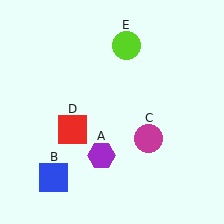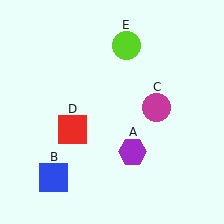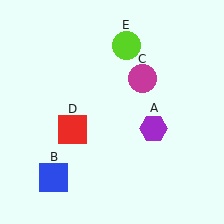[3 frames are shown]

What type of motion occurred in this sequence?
The purple hexagon (object A), magenta circle (object C) rotated counterclockwise around the center of the scene.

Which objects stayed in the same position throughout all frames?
Blue square (object B) and red square (object D) and lime circle (object E) remained stationary.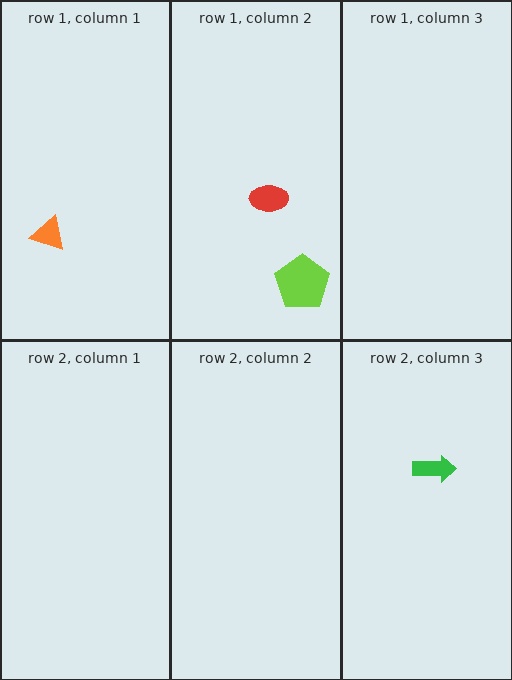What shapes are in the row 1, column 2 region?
The red ellipse, the lime pentagon.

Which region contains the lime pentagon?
The row 1, column 2 region.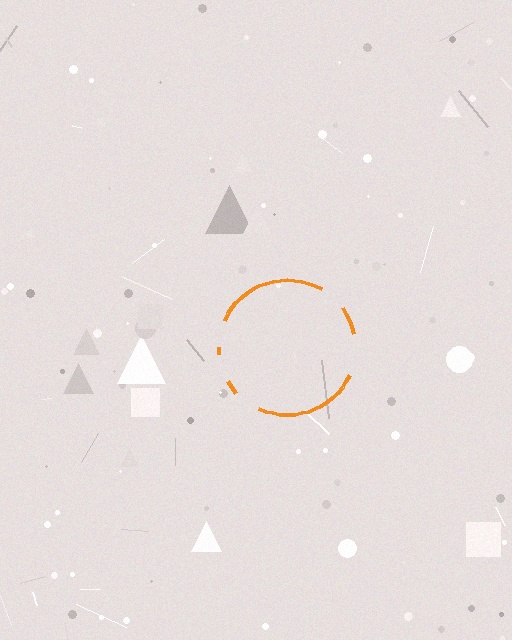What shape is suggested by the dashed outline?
The dashed outline suggests a circle.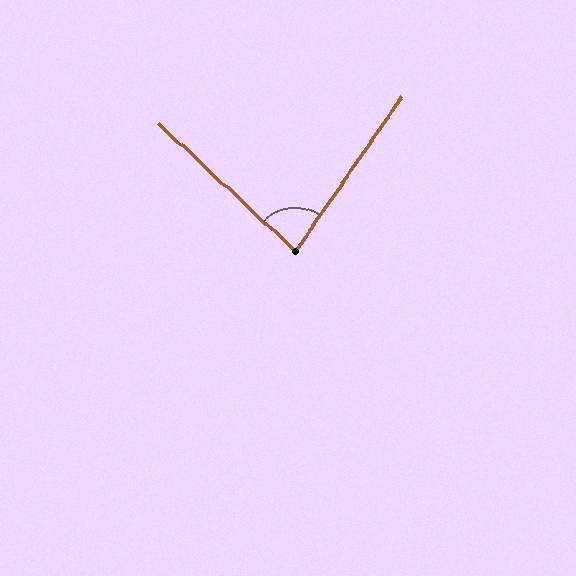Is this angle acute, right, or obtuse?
It is acute.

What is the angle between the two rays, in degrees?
Approximately 81 degrees.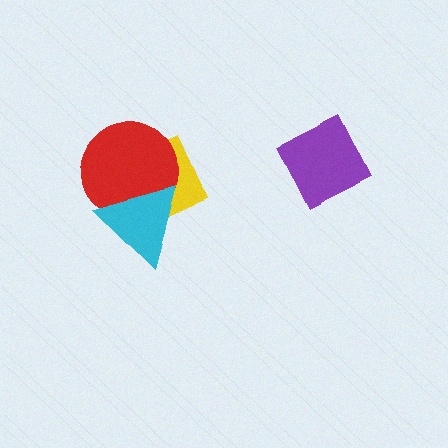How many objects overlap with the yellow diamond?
2 objects overlap with the yellow diamond.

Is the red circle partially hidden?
Yes, it is partially covered by another shape.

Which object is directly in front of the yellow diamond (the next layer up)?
The red circle is directly in front of the yellow diamond.